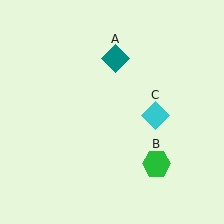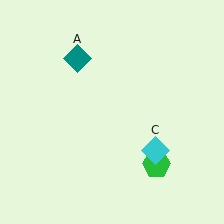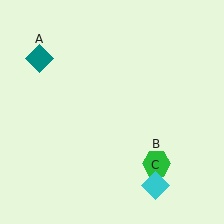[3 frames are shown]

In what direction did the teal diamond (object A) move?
The teal diamond (object A) moved left.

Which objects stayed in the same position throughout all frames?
Green hexagon (object B) remained stationary.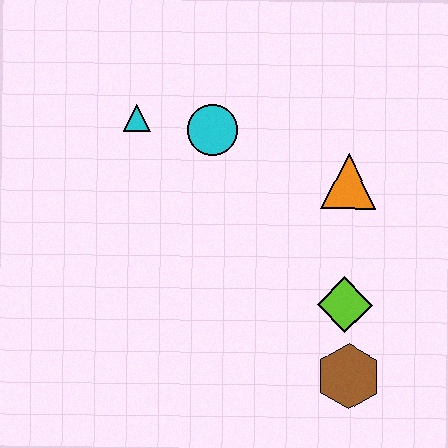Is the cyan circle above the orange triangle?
Yes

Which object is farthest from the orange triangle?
The cyan triangle is farthest from the orange triangle.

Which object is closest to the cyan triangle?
The cyan circle is closest to the cyan triangle.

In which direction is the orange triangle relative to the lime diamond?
The orange triangle is above the lime diamond.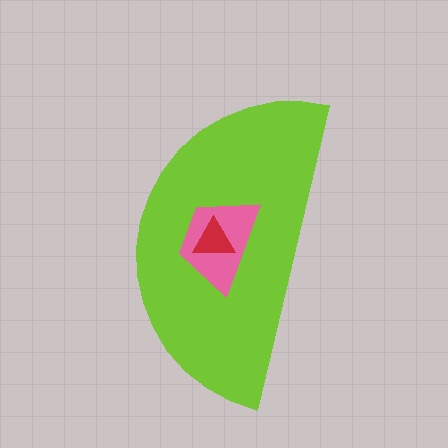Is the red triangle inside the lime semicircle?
Yes.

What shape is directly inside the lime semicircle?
The pink trapezoid.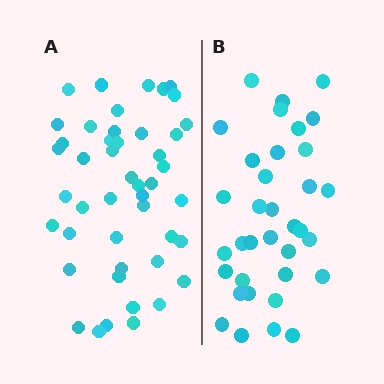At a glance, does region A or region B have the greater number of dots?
Region A (the left region) has more dots.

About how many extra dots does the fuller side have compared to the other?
Region A has roughly 12 or so more dots than region B.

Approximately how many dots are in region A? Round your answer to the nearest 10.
About 50 dots. (The exact count is 46, which rounds to 50.)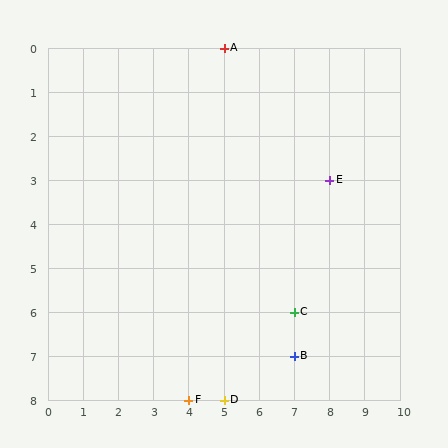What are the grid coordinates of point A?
Point A is at grid coordinates (5, 0).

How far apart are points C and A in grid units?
Points C and A are 2 columns and 6 rows apart (about 6.3 grid units diagonally).